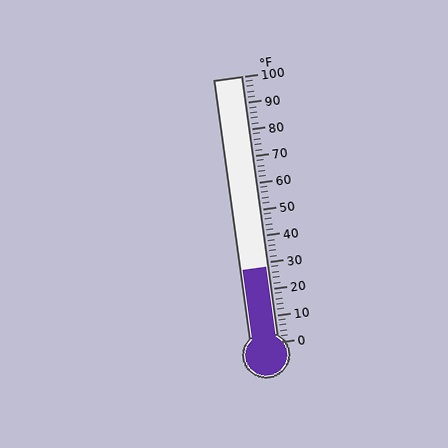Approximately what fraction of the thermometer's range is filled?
The thermometer is filled to approximately 30% of its range.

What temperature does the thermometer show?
The thermometer shows approximately 28°F.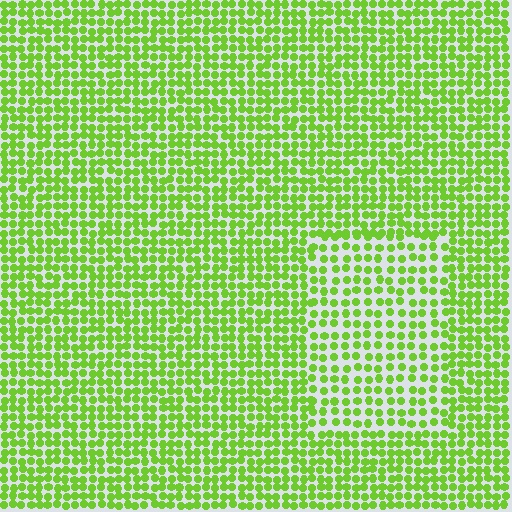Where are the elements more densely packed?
The elements are more densely packed outside the rectangle boundary.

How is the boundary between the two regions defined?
The boundary is defined by a change in element density (approximately 1.6x ratio). All elements are the same color, size, and shape.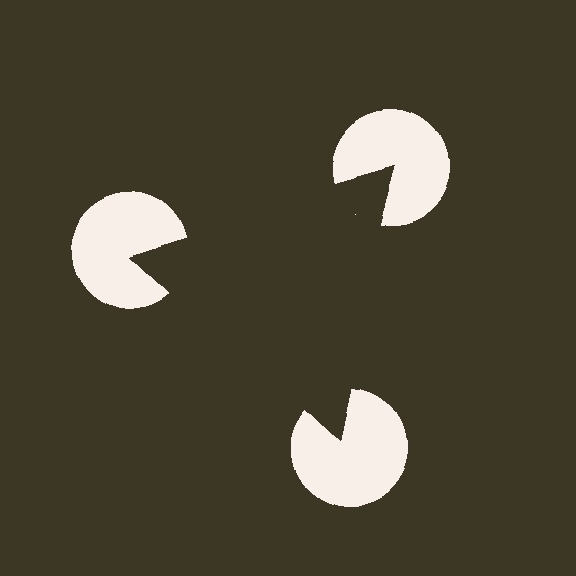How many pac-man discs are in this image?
There are 3 — one at each vertex of the illusory triangle.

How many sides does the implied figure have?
3 sides.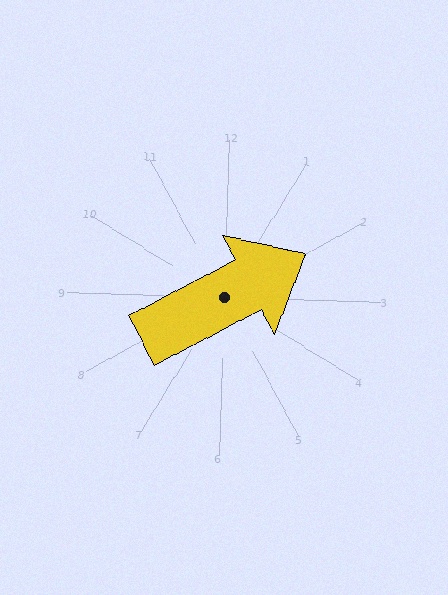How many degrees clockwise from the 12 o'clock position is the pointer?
Approximately 61 degrees.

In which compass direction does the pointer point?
Northeast.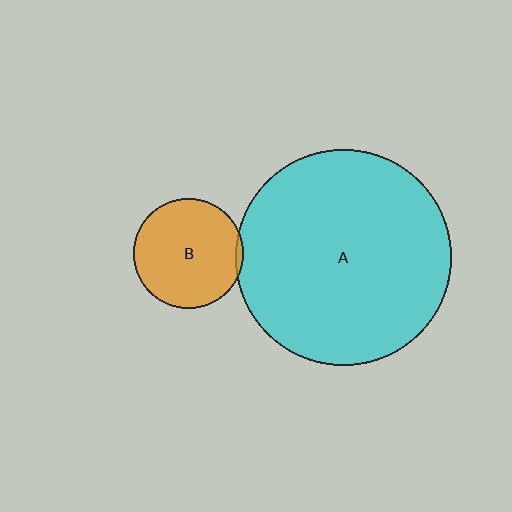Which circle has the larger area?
Circle A (cyan).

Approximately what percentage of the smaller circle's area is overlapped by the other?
Approximately 5%.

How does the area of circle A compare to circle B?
Approximately 3.8 times.